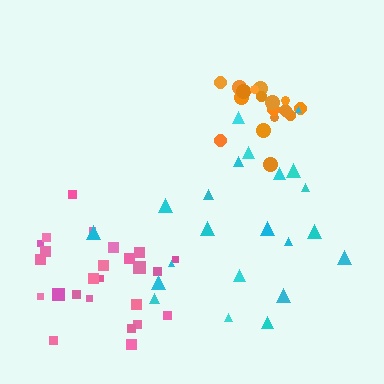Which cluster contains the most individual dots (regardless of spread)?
Pink (25).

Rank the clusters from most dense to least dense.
orange, pink, cyan.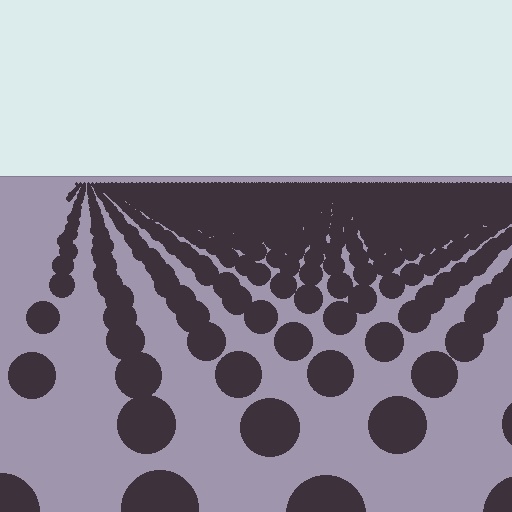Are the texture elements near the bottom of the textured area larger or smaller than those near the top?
Larger. Near the bottom, elements are closer to the viewer and appear at a bigger on-screen size.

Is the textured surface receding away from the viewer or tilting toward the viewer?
The surface is receding away from the viewer. Texture elements get smaller and denser toward the top.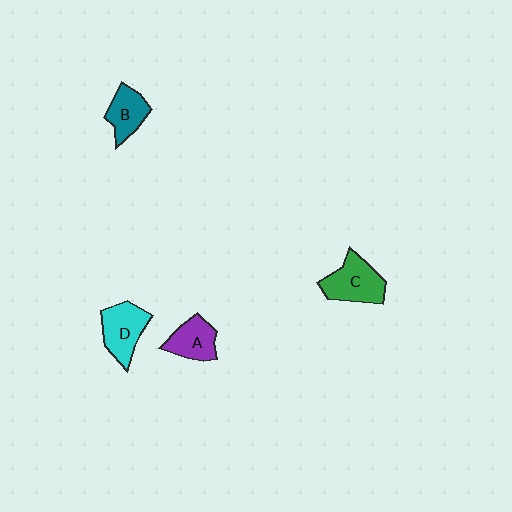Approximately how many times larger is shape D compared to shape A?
Approximately 1.3 times.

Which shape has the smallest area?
Shape B (teal).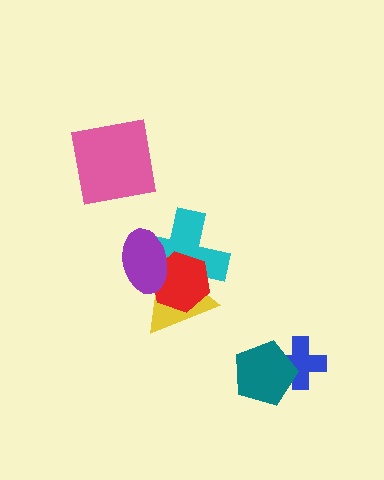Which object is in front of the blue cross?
The teal pentagon is in front of the blue cross.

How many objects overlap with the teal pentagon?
1 object overlaps with the teal pentagon.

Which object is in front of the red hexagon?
The purple ellipse is in front of the red hexagon.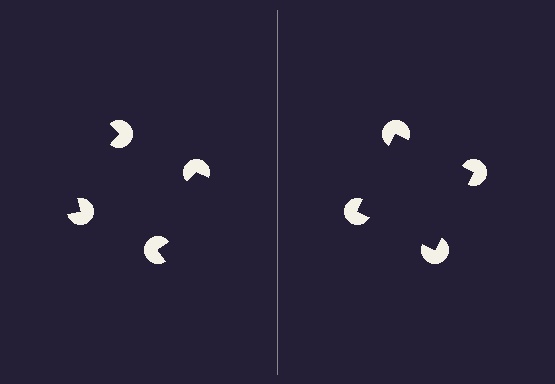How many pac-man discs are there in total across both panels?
8 — 4 on each side.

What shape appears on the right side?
An illusory square.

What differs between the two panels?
The pac-man discs are positioned identically on both sides; only the wedge orientations differ. On the right they align to a square; on the left they are misaligned.